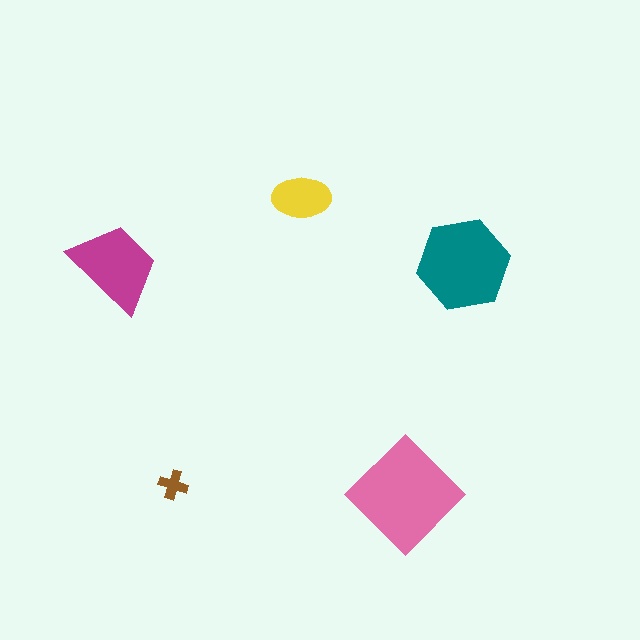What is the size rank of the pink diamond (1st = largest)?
1st.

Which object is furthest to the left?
The magenta trapezoid is leftmost.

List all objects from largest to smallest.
The pink diamond, the teal hexagon, the magenta trapezoid, the yellow ellipse, the brown cross.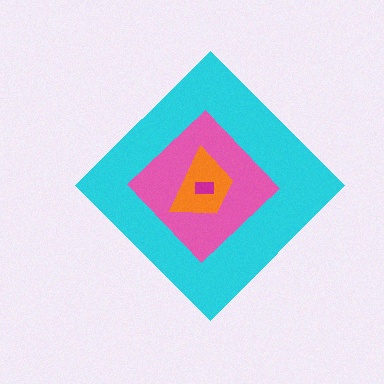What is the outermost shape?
The cyan diamond.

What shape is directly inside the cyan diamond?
The pink diamond.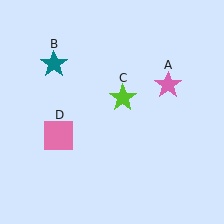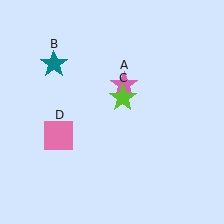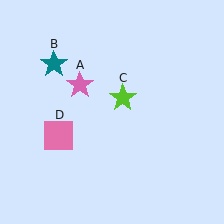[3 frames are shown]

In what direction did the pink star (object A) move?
The pink star (object A) moved left.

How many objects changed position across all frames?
1 object changed position: pink star (object A).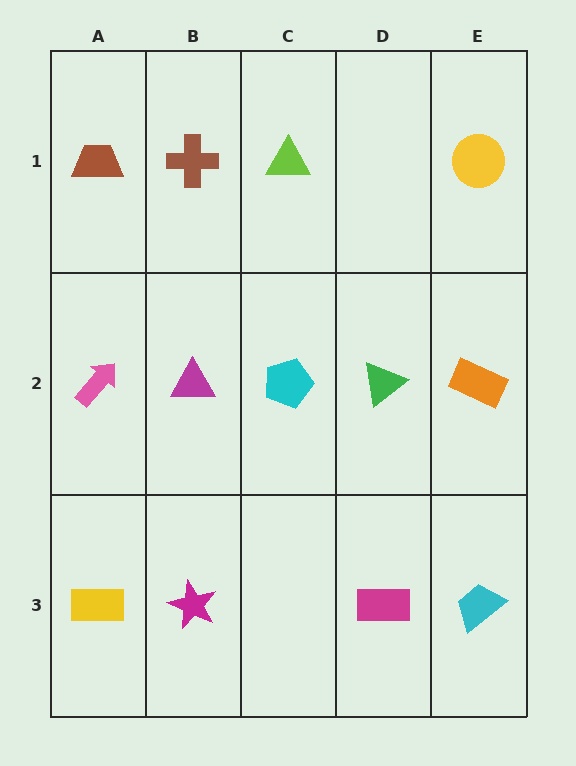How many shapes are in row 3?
4 shapes.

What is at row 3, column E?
A cyan trapezoid.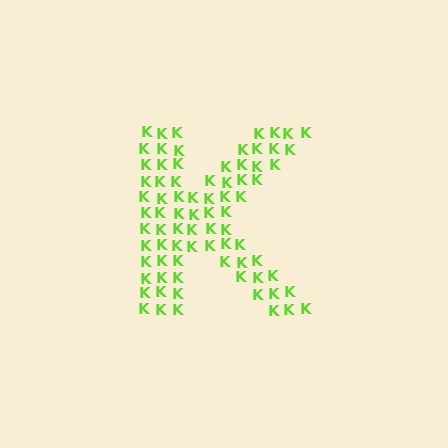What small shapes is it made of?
It is made of small letter K's.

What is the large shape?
The large shape is the letter K.